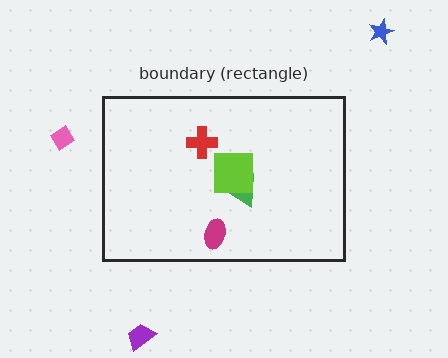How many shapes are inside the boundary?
4 inside, 3 outside.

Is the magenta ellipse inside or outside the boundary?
Inside.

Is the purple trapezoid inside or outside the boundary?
Outside.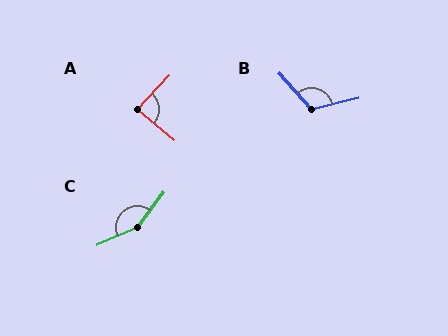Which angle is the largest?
C, at approximately 150 degrees.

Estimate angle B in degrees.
Approximately 119 degrees.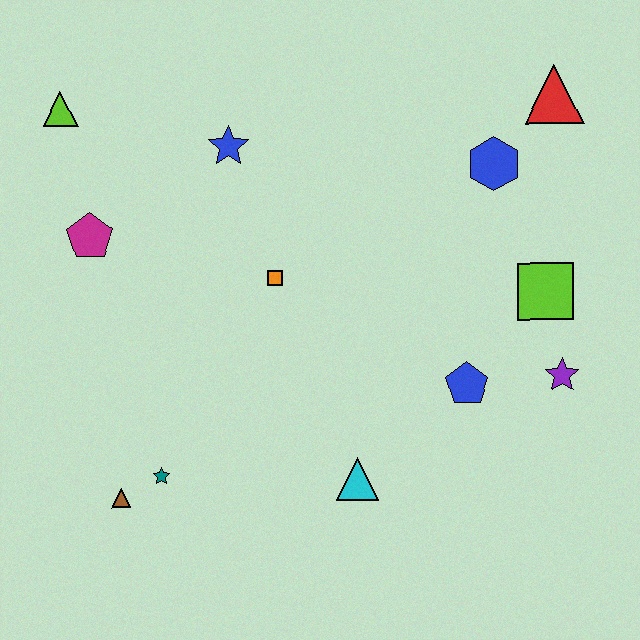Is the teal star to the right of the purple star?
No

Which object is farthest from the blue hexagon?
The brown triangle is farthest from the blue hexagon.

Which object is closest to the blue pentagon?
The purple star is closest to the blue pentagon.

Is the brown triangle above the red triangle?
No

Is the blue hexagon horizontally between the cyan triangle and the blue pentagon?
No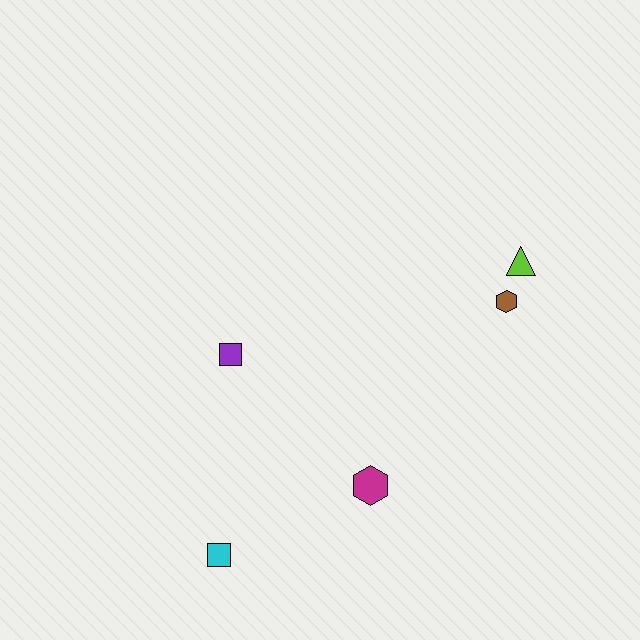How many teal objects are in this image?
There are no teal objects.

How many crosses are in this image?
There are no crosses.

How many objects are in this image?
There are 5 objects.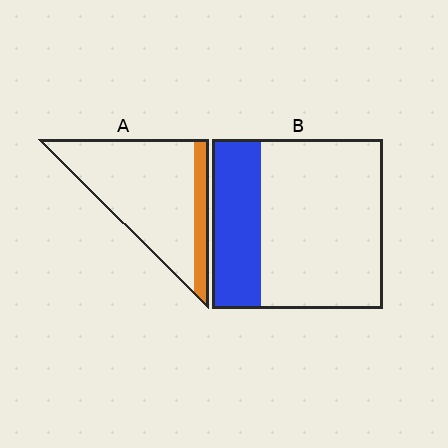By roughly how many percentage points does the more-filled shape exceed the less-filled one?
By roughly 10 percentage points (B over A).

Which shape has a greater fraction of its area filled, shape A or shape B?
Shape B.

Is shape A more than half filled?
No.